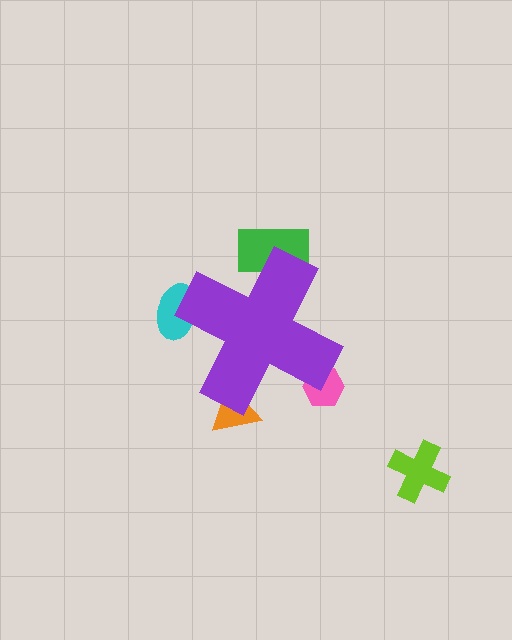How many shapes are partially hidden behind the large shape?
4 shapes are partially hidden.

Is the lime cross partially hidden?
No, the lime cross is fully visible.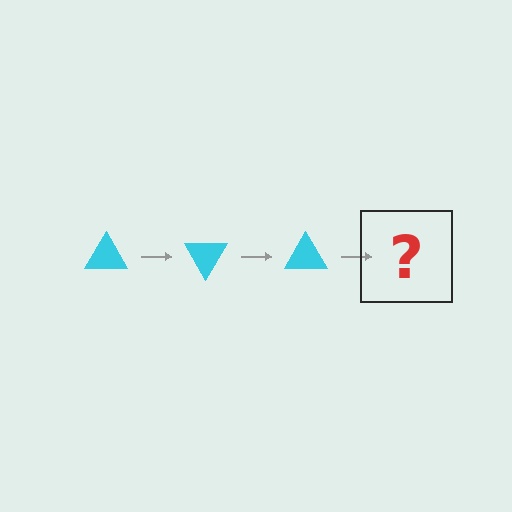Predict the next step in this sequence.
The next step is a cyan triangle rotated 180 degrees.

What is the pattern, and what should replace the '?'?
The pattern is that the triangle rotates 60 degrees each step. The '?' should be a cyan triangle rotated 180 degrees.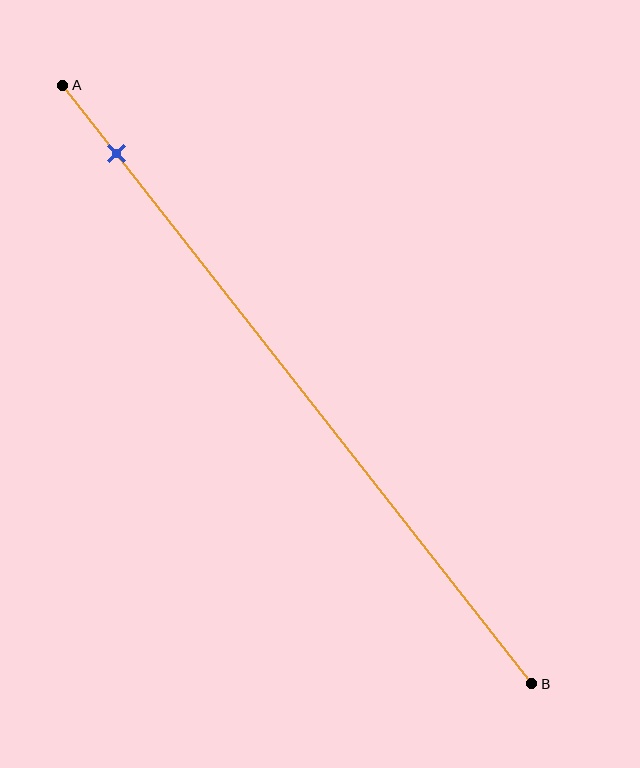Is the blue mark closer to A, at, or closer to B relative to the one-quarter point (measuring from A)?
The blue mark is closer to point A than the one-quarter point of segment AB.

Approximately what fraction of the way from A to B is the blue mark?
The blue mark is approximately 10% of the way from A to B.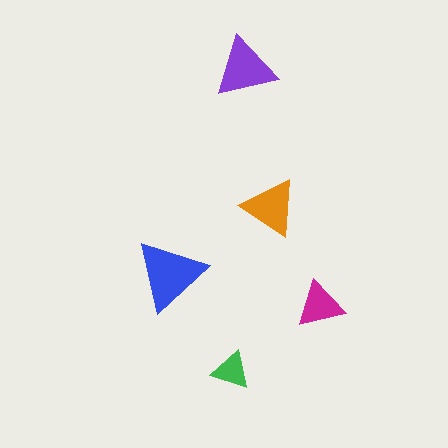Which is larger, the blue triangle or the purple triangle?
The blue one.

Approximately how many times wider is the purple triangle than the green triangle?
About 1.5 times wider.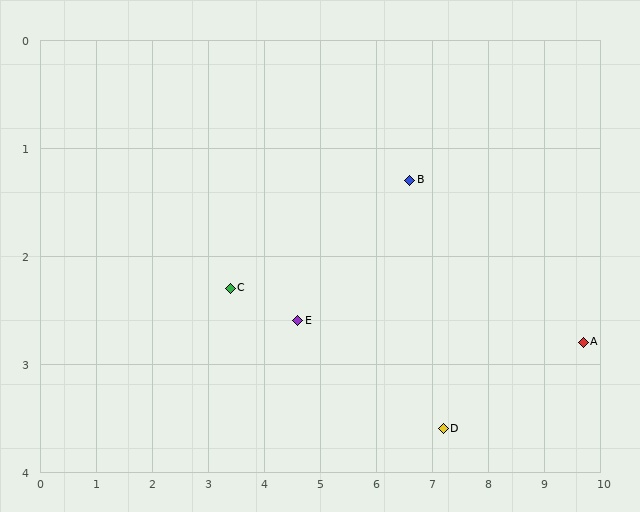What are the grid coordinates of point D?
Point D is at approximately (7.2, 3.6).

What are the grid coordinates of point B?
Point B is at approximately (6.6, 1.3).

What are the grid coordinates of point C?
Point C is at approximately (3.4, 2.3).